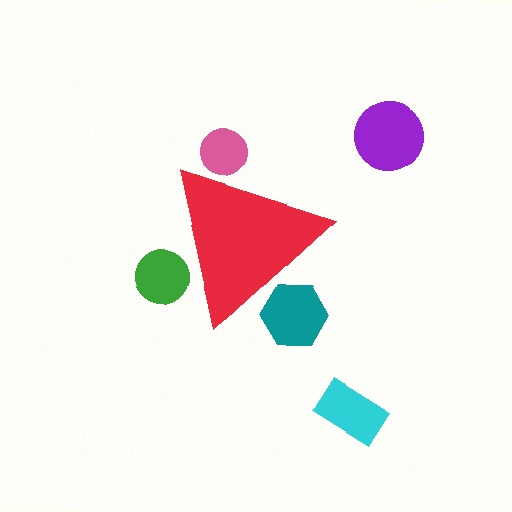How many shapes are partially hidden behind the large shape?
3 shapes are partially hidden.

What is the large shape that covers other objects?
A red triangle.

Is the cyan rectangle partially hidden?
No, the cyan rectangle is fully visible.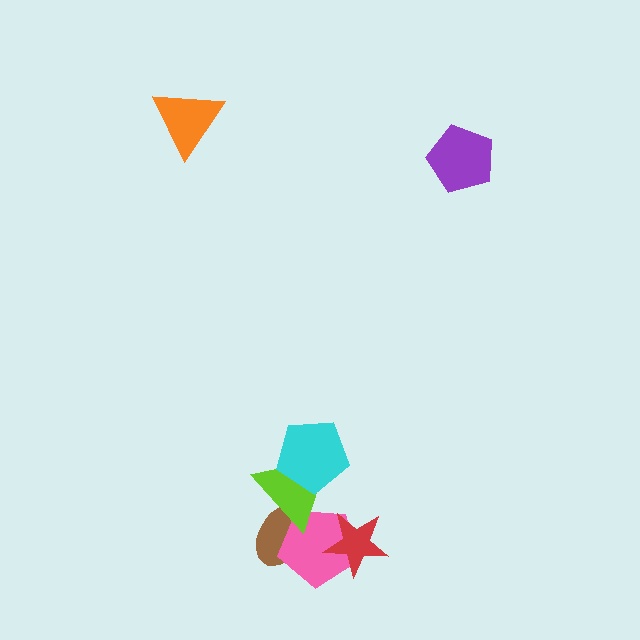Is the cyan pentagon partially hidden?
No, no other shape covers it.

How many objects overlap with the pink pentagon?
3 objects overlap with the pink pentagon.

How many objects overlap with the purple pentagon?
0 objects overlap with the purple pentagon.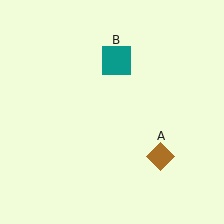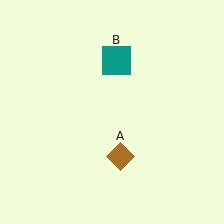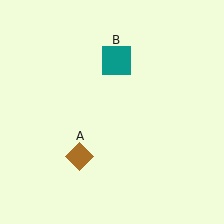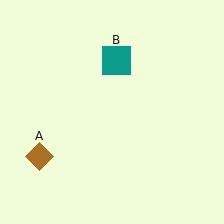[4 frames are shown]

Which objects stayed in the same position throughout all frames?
Teal square (object B) remained stationary.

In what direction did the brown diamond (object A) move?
The brown diamond (object A) moved left.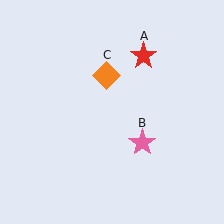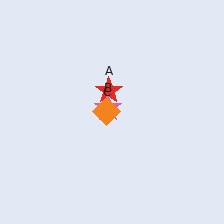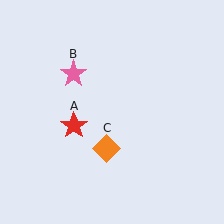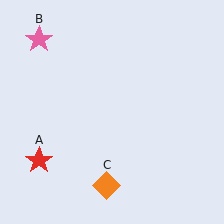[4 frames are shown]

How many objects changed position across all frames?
3 objects changed position: red star (object A), pink star (object B), orange diamond (object C).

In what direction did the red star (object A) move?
The red star (object A) moved down and to the left.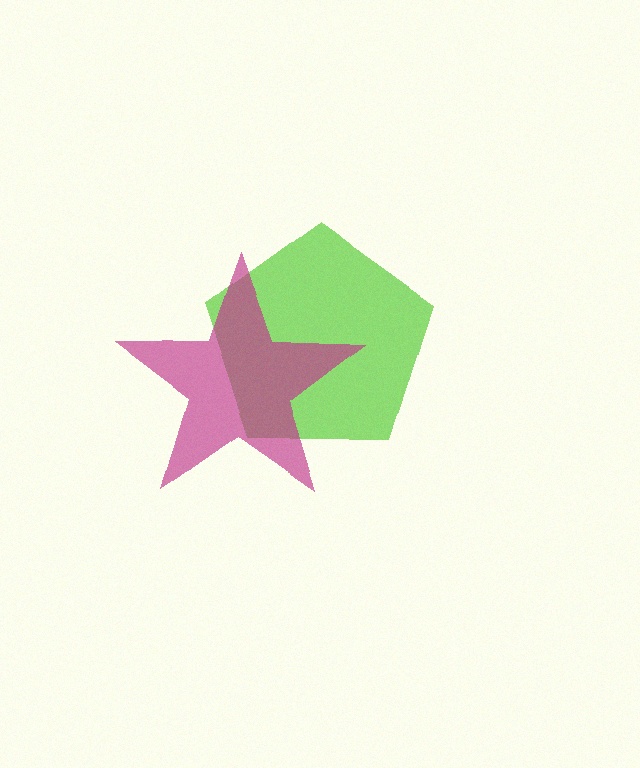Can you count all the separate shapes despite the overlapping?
Yes, there are 2 separate shapes.